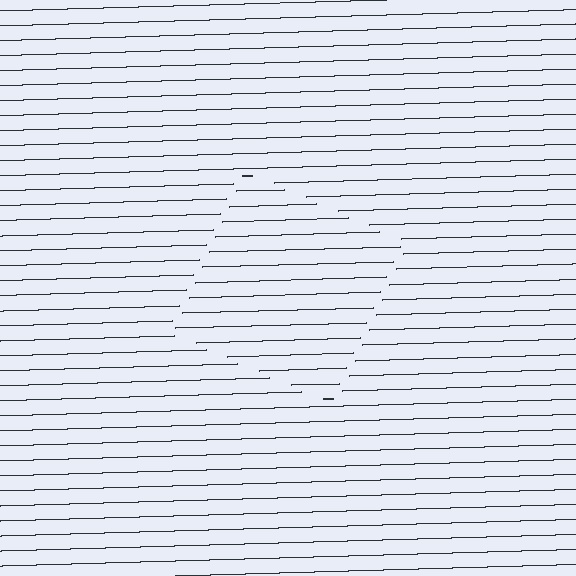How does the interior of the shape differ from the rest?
The interior of the shape contains the same grating, shifted by half a period — the contour is defined by the phase discontinuity where line-ends from the inner and outer gratings abut.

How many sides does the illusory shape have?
4 sides — the line-ends trace a square.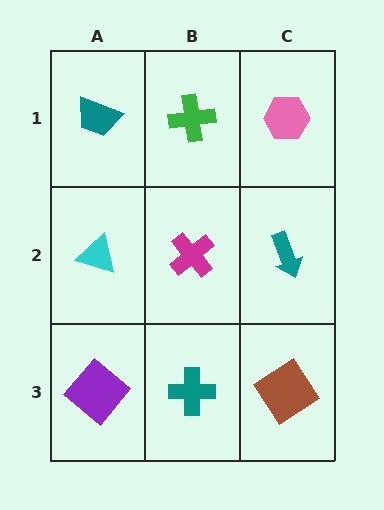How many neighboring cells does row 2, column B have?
4.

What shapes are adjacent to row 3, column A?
A cyan triangle (row 2, column A), a teal cross (row 3, column B).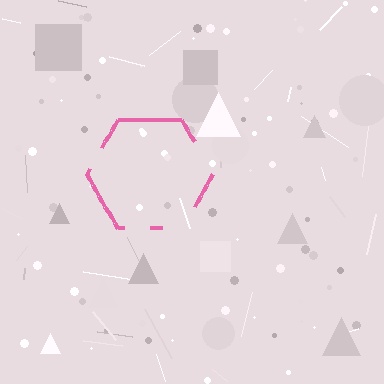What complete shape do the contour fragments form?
The contour fragments form a hexagon.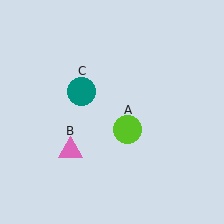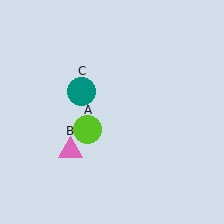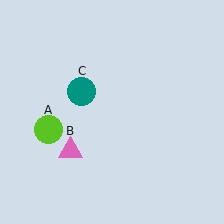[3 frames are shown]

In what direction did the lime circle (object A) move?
The lime circle (object A) moved left.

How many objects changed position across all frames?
1 object changed position: lime circle (object A).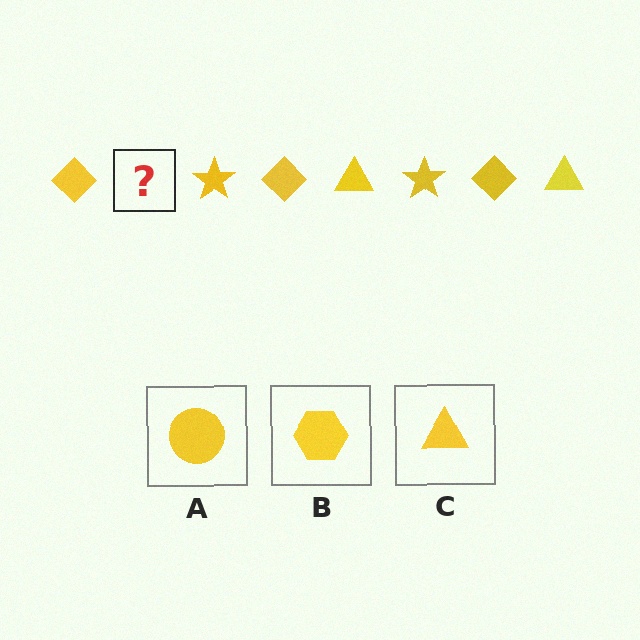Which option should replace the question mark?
Option C.